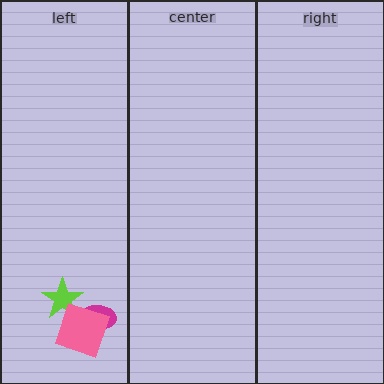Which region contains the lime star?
The left region.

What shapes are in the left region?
The lime star, the magenta ellipse, the pink square.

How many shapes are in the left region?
3.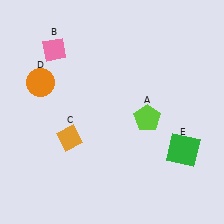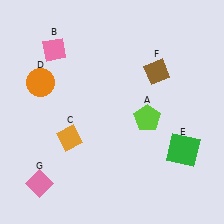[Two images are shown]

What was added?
A brown diamond (F), a pink diamond (G) were added in Image 2.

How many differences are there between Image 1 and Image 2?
There are 2 differences between the two images.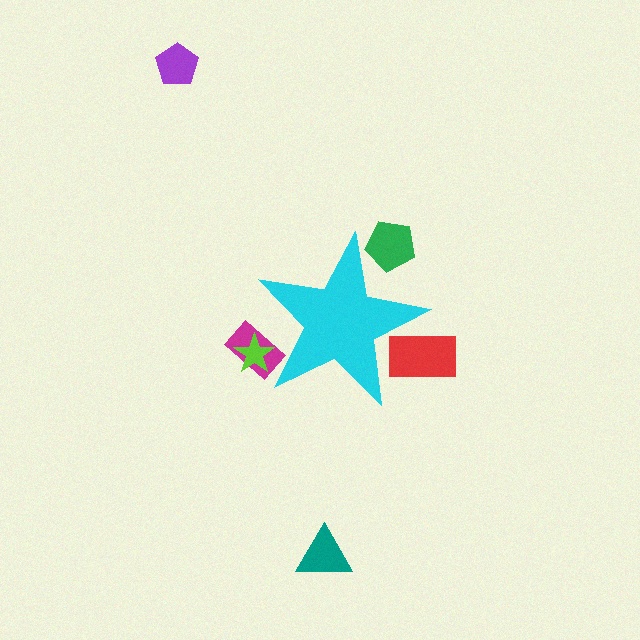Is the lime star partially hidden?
Yes, the lime star is partially hidden behind the cyan star.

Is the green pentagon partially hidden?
Yes, the green pentagon is partially hidden behind the cyan star.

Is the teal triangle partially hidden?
No, the teal triangle is fully visible.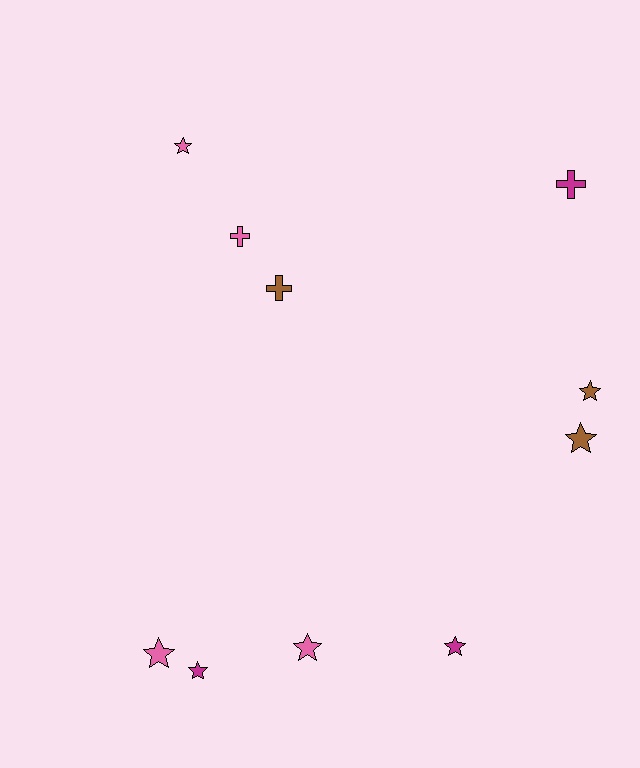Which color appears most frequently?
Pink, with 4 objects.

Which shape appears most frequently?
Star, with 7 objects.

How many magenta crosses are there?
There is 1 magenta cross.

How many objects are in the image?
There are 10 objects.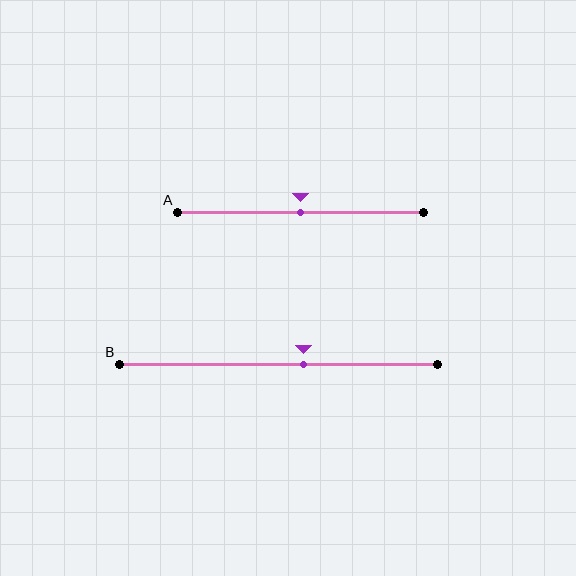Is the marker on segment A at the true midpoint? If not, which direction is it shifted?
Yes, the marker on segment A is at the true midpoint.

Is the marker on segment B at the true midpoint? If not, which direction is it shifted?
No, the marker on segment B is shifted to the right by about 8% of the segment length.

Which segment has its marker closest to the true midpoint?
Segment A has its marker closest to the true midpoint.